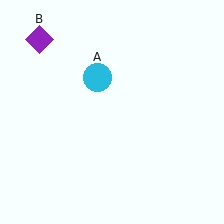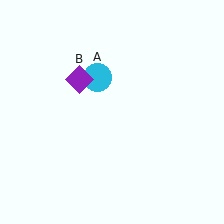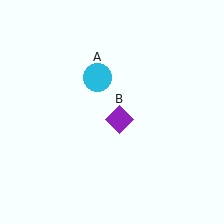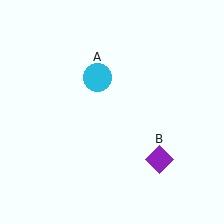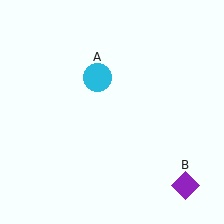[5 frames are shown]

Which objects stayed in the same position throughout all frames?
Cyan circle (object A) remained stationary.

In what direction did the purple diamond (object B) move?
The purple diamond (object B) moved down and to the right.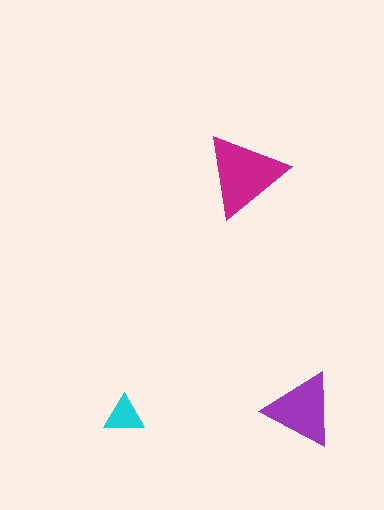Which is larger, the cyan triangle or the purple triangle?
The purple one.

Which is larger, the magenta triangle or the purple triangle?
The magenta one.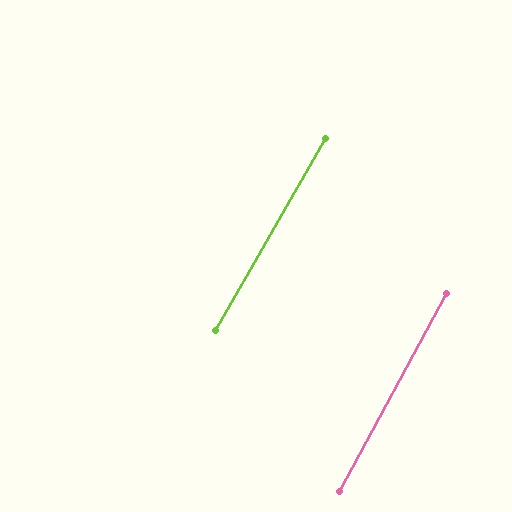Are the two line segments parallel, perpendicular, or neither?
Parallel — their directions differ by only 1.6°.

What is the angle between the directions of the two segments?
Approximately 2 degrees.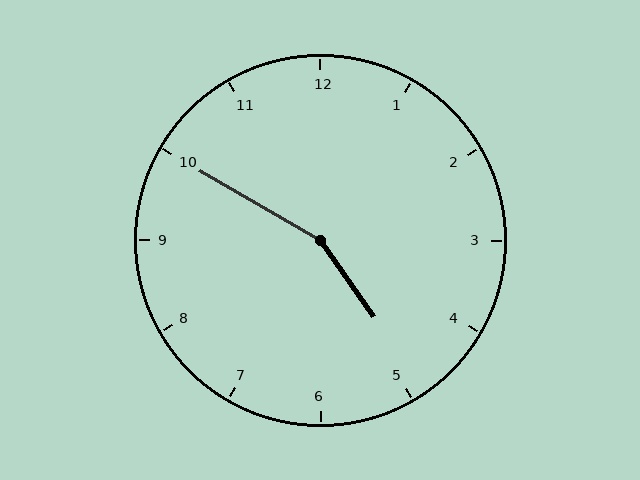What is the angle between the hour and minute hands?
Approximately 155 degrees.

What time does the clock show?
4:50.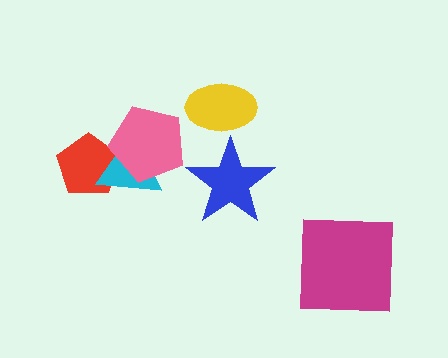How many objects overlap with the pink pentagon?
2 objects overlap with the pink pentagon.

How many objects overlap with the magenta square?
0 objects overlap with the magenta square.